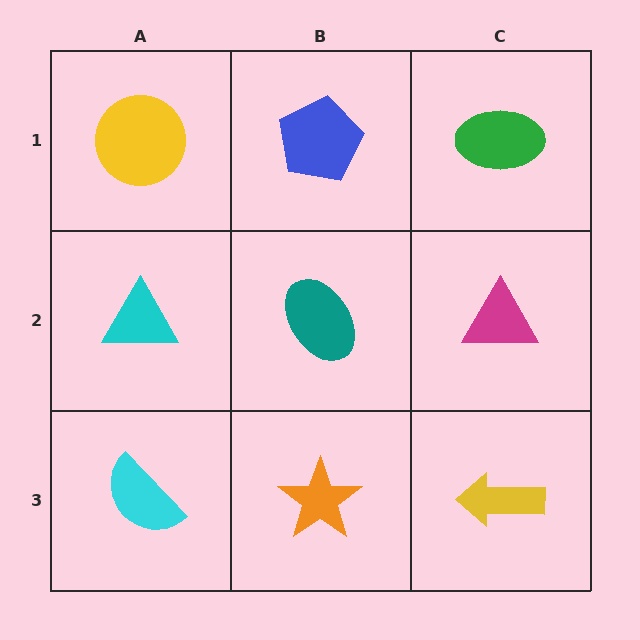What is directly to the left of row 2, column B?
A cyan triangle.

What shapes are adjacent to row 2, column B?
A blue pentagon (row 1, column B), an orange star (row 3, column B), a cyan triangle (row 2, column A), a magenta triangle (row 2, column C).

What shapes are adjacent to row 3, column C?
A magenta triangle (row 2, column C), an orange star (row 3, column B).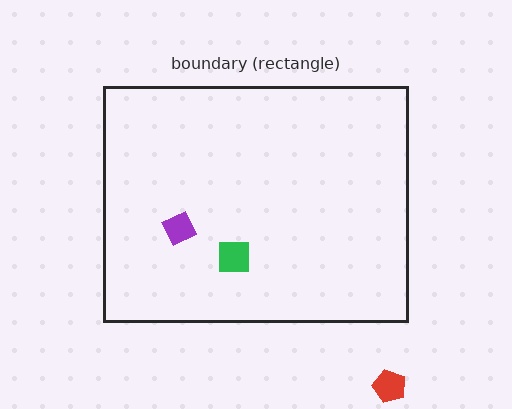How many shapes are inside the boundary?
2 inside, 1 outside.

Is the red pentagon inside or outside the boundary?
Outside.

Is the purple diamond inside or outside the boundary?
Inside.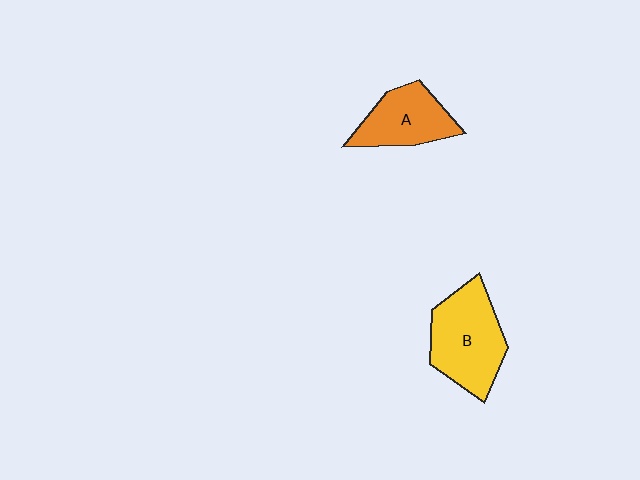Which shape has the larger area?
Shape B (yellow).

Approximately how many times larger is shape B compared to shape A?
Approximately 1.4 times.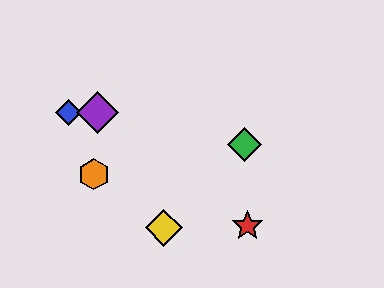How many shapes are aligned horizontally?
2 shapes (the blue diamond, the purple diamond) are aligned horizontally.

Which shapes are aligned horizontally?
The blue diamond, the purple diamond are aligned horizontally.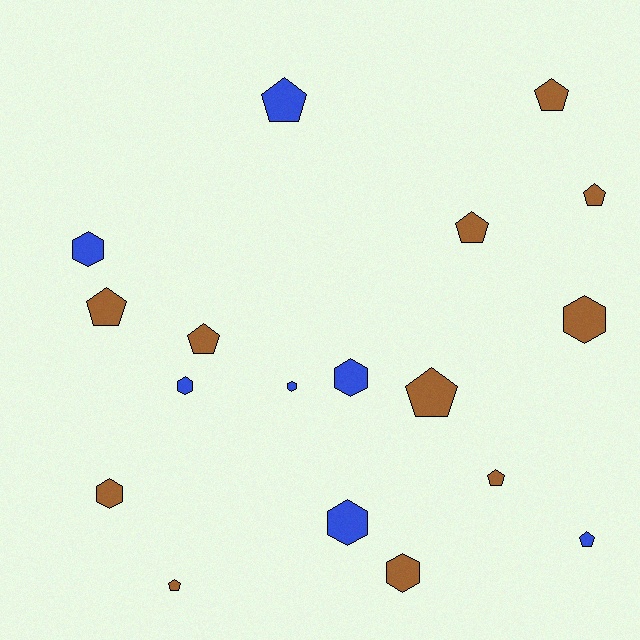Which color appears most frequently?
Brown, with 11 objects.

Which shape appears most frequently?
Pentagon, with 10 objects.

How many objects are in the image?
There are 18 objects.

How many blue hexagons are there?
There are 5 blue hexagons.